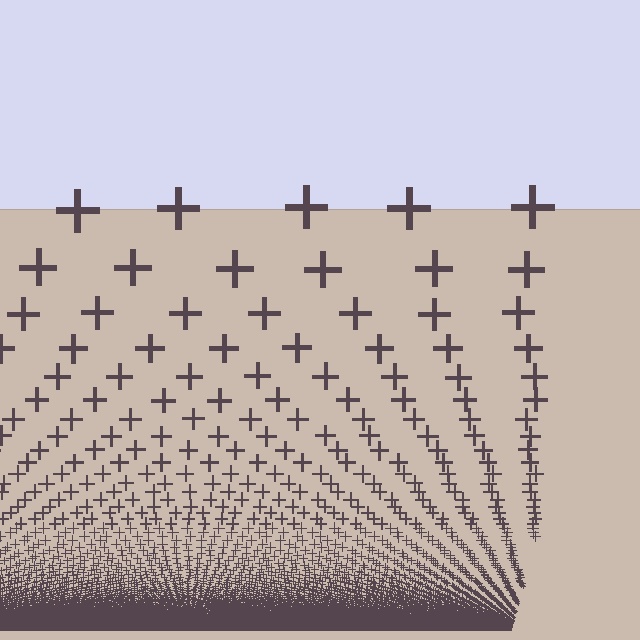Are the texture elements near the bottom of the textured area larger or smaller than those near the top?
Smaller. The gradient is inverted — elements near the bottom are smaller and denser.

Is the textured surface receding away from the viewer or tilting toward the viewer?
The surface appears to tilt toward the viewer. Texture elements get larger and sparser toward the top.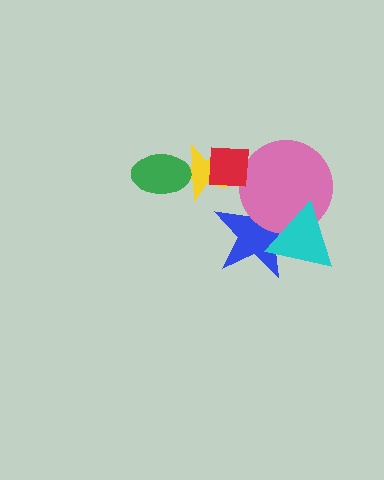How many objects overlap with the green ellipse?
1 object overlaps with the green ellipse.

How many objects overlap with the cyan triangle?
2 objects overlap with the cyan triangle.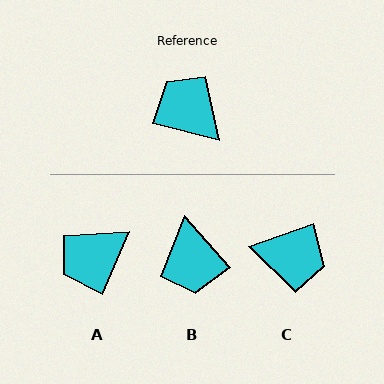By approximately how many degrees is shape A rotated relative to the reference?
Approximately 81 degrees counter-clockwise.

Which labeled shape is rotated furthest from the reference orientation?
C, about 147 degrees away.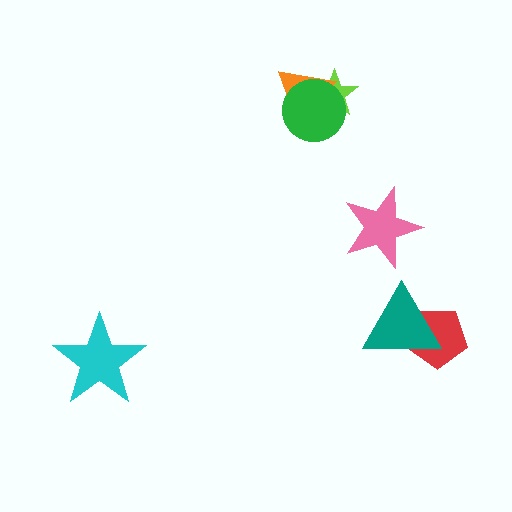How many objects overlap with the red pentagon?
1 object overlaps with the red pentagon.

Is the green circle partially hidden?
No, no other shape covers it.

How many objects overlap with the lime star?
2 objects overlap with the lime star.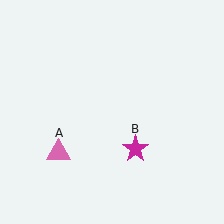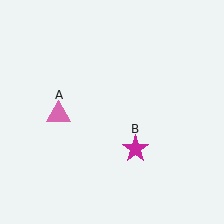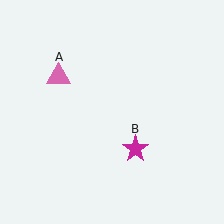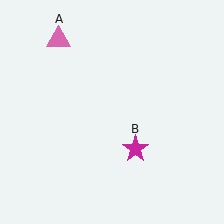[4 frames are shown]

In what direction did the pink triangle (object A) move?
The pink triangle (object A) moved up.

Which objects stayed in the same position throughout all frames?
Magenta star (object B) remained stationary.